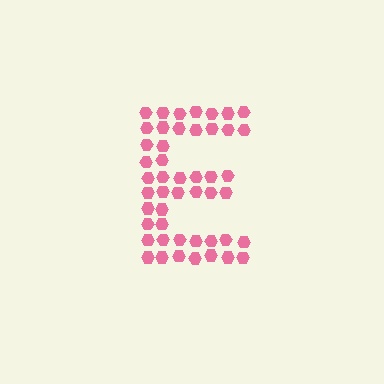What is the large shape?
The large shape is the letter E.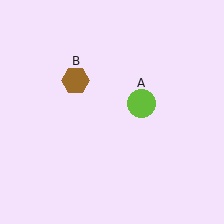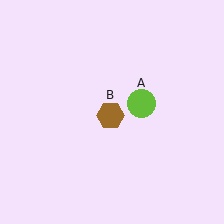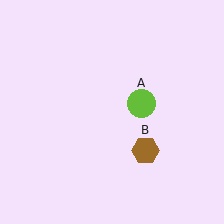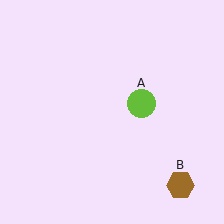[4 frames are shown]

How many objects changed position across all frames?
1 object changed position: brown hexagon (object B).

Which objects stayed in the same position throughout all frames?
Lime circle (object A) remained stationary.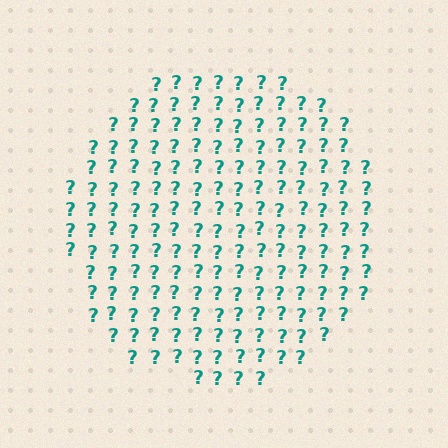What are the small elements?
The small elements are question marks.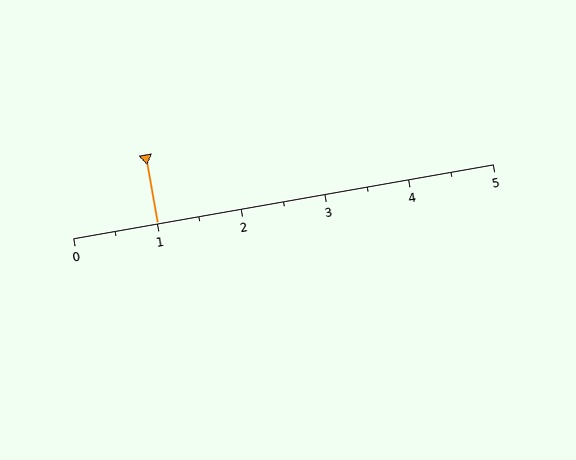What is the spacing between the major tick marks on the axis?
The major ticks are spaced 1 apart.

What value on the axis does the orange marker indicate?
The marker indicates approximately 1.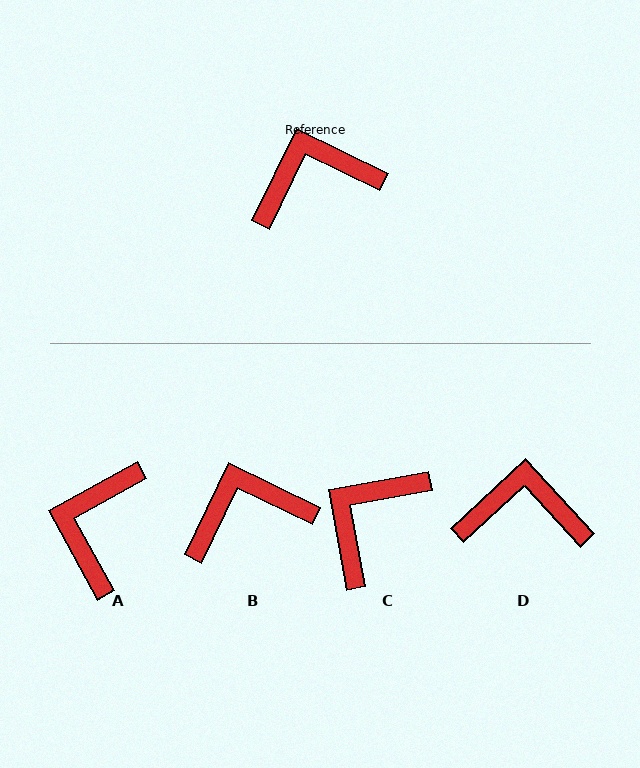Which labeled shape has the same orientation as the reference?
B.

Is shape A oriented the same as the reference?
No, it is off by about 55 degrees.